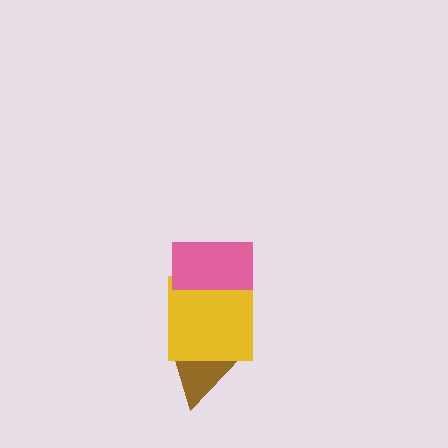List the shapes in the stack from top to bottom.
From top to bottom: the pink rectangle, the yellow square, the brown triangle.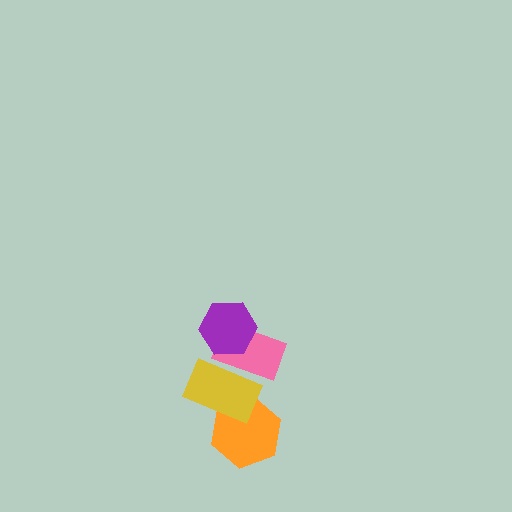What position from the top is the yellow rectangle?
The yellow rectangle is 3rd from the top.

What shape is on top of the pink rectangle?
The purple hexagon is on top of the pink rectangle.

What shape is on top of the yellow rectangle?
The pink rectangle is on top of the yellow rectangle.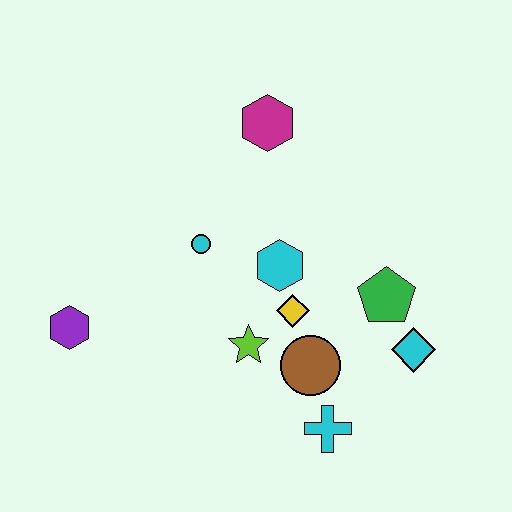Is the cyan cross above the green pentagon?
No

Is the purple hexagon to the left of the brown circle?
Yes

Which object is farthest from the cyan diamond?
The purple hexagon is farthest from the cyan diamond.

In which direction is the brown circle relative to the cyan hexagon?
The brown circle is below the cyan hexagon.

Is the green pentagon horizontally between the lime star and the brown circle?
No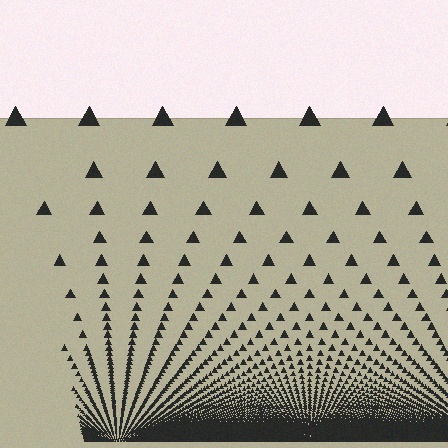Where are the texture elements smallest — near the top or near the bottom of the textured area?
Near the bottom.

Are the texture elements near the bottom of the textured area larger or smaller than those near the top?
Smaller. The gradient is inverted — elements near the bottom are smaller and denser.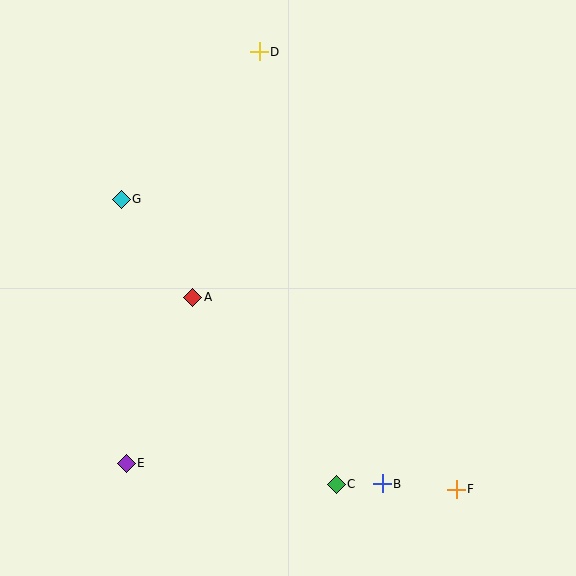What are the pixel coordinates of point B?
Point B is at (382, 484).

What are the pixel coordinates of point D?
Point D is at (259, 52).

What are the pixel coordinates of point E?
Point E is at (126, 463).